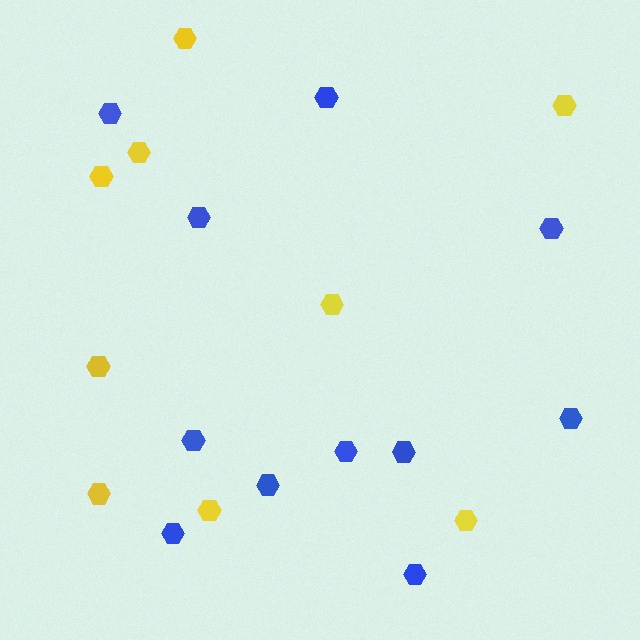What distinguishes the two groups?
There are 2 groups: one group of yellow hexagons (9) and one group of blue hexagons (11).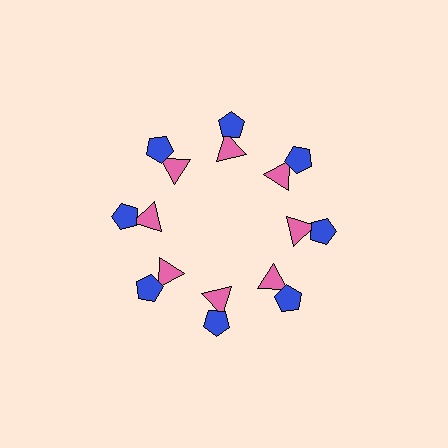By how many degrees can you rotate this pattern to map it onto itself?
The pattern maps onto itself every 45 degrees of rotation.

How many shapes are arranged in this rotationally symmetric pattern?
There are 16 shapes, arranged in 8 groups of 2.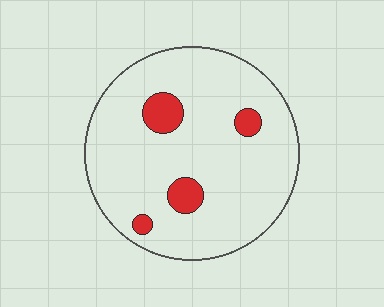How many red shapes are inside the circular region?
4.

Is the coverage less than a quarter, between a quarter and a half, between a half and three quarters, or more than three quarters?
Less than a quarter.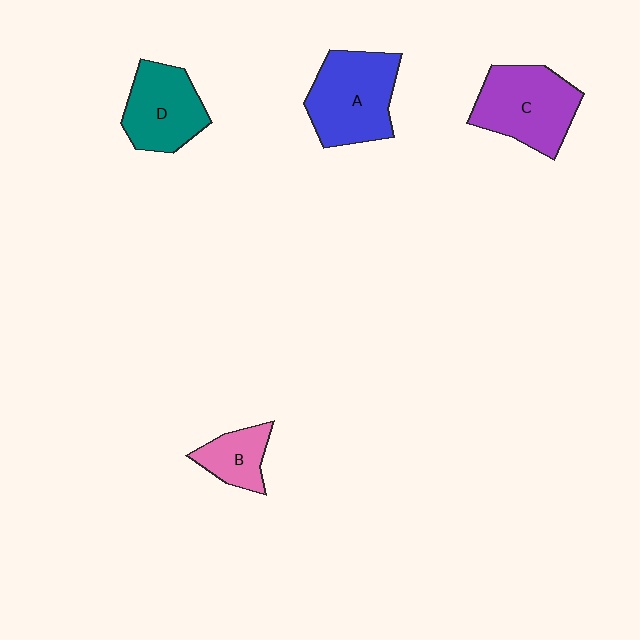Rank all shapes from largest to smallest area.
From largest to smallest: A (blue), C (purple), D (teal), B (pink).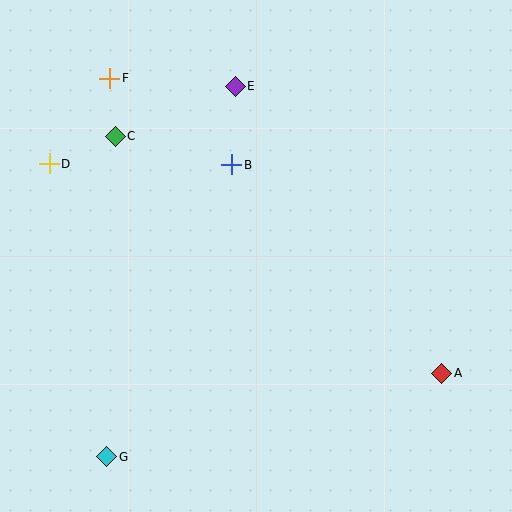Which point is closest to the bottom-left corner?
Point G is closest to the bottom-left corner.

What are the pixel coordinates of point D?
Point D is at (49, 164).